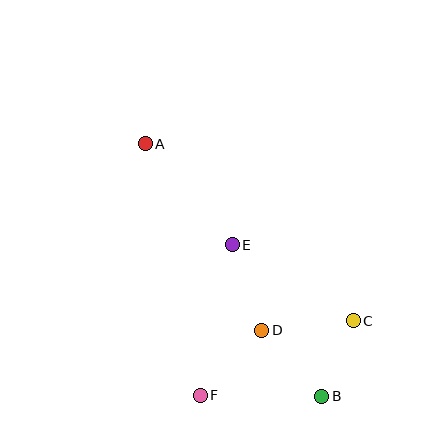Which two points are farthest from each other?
Points A and B are farthest from each other.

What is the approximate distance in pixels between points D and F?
The distance between D and F is approximately 89 pixels.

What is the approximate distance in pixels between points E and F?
The distance between E and F is approximately 154 pixels.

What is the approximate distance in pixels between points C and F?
The distance between C and F is approximately 170 pixels.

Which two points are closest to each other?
Points B and C are closest to each other.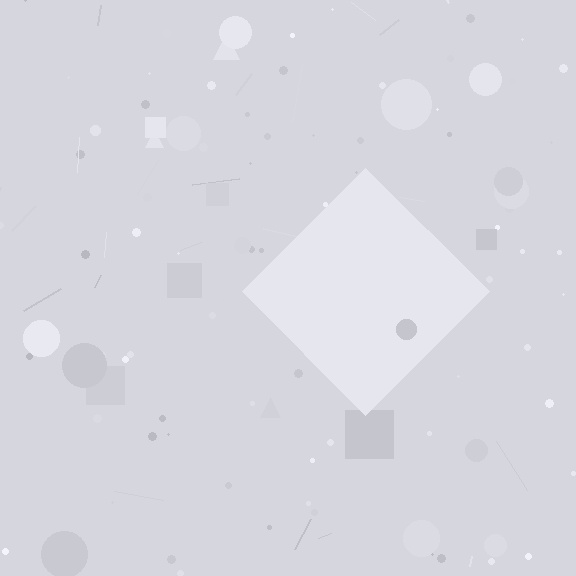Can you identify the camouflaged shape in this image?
The camouflaged shape is a diamond.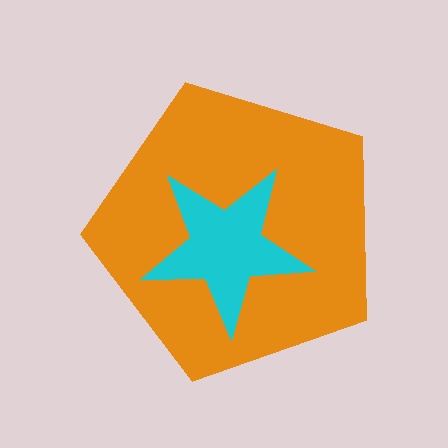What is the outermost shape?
The orange pentagon.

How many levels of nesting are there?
2.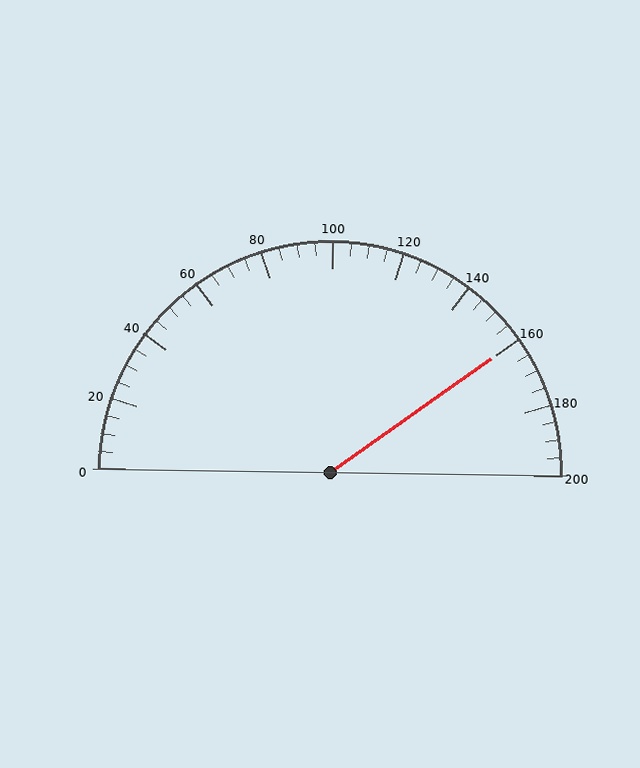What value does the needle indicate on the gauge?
The needle indicates approximately 160.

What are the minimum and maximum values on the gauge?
The gauge ranges from 0 to 200.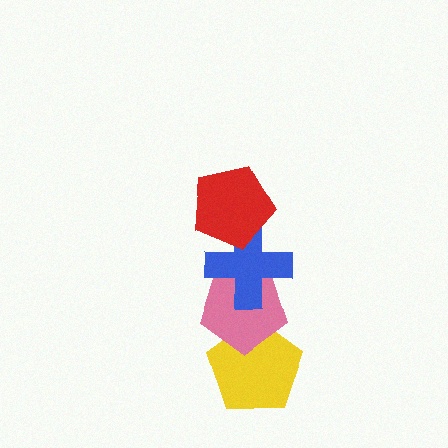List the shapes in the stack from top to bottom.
From top to bottom: the red pentagon, the blue cross, the pink pentagon, the yellow pentagon.